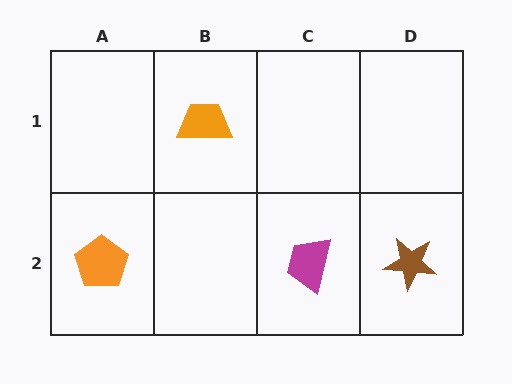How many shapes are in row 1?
1 shape.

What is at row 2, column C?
A magenta trapezoid.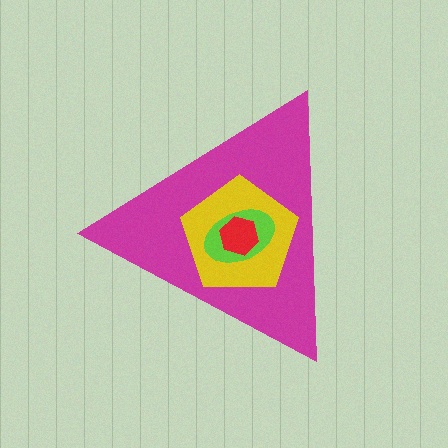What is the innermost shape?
The red hexagon.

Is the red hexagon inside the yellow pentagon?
Yes.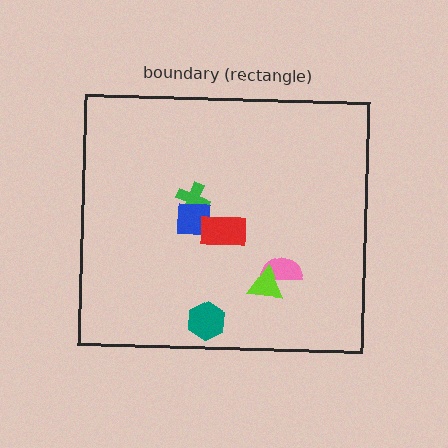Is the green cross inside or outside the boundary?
Inside.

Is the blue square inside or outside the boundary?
Inside.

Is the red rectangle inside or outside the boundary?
Inside.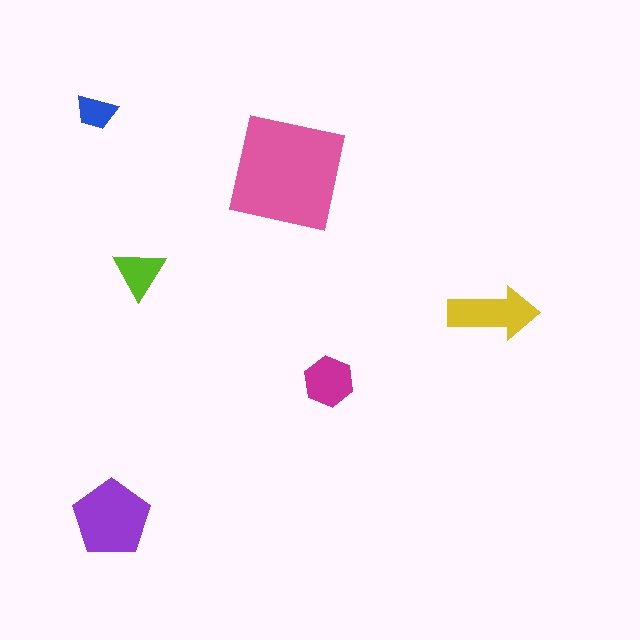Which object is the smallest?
The blue trapezoid.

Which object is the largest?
The pink square.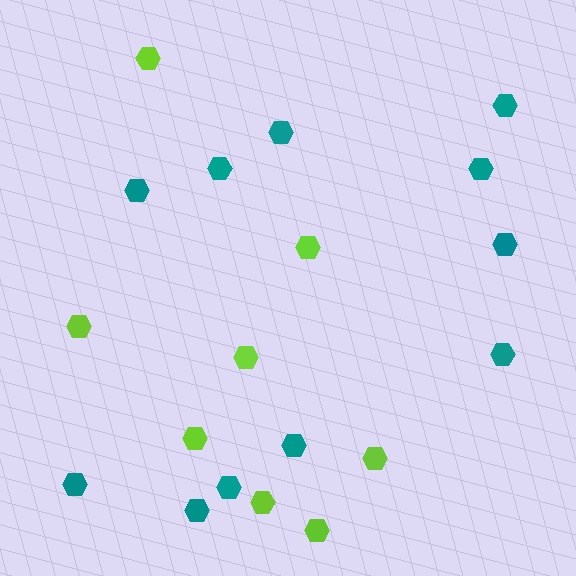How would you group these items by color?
There are 2 groups: one group of lime hexagons (8) and one group of teal hexagons (11).